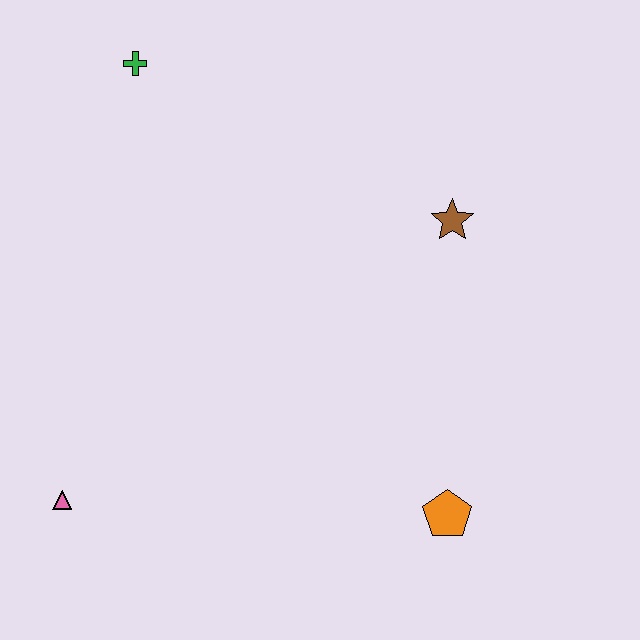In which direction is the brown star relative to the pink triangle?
The brown star is to the right of the pink triangle.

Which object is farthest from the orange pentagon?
The green cross is farthest from the orange pentagon.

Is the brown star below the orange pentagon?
No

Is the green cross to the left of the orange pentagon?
Yes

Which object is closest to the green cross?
The brown star is closest to the green cross.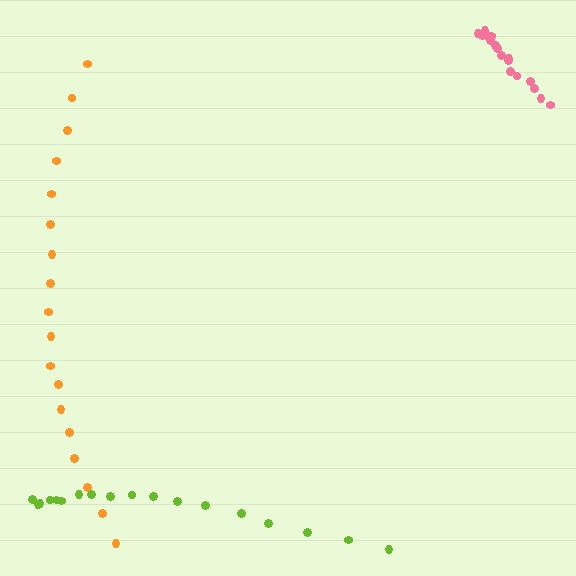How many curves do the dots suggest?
There are 3 distinct paths.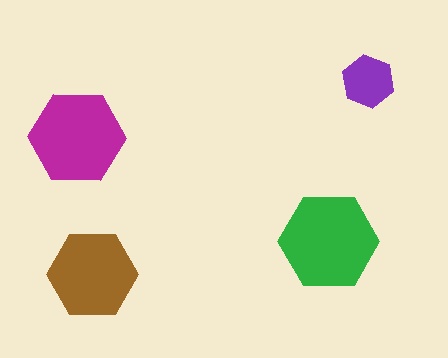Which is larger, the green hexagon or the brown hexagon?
The green one.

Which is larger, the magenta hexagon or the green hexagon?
The green one.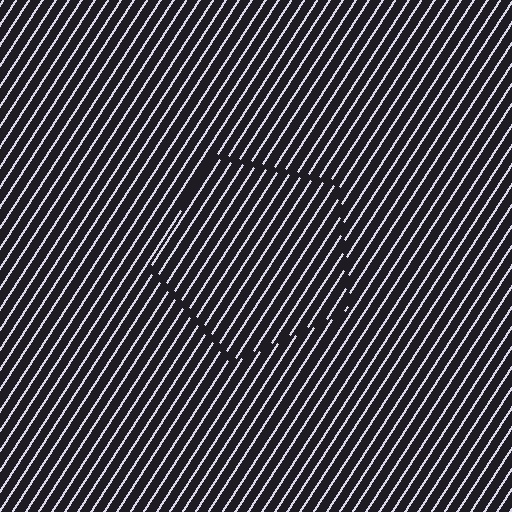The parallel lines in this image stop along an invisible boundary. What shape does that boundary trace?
An illusory pentagon. The interior of the shape contains the same grating, shifted by half a period — the contour is defined by the phase discontinuity where line-ends from the inner and outer gratings abut.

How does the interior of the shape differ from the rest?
The interior of the shape contains the same grating, shifted by half a period — the contour is defined by the phase discontinuity where line-ends from the inner and outer gratings abut.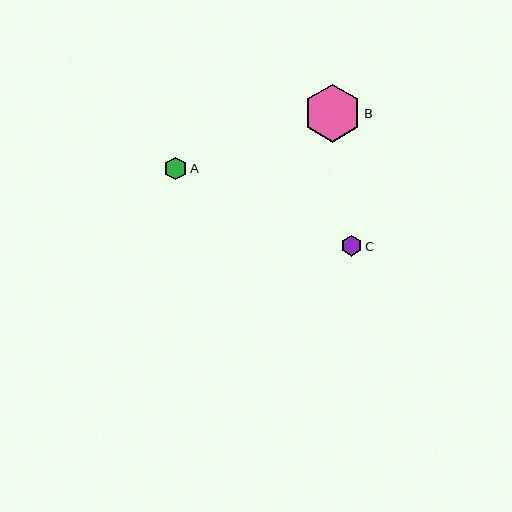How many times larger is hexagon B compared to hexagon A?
Hexagon B is approximately 2.5 times the size of hexagon A.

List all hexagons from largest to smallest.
From largest to smallest: B, A, C.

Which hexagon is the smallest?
Hexagon C is the smallest with a size of approximately 20 pixels.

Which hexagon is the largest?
Hexagon B is the largest with a size of approximately 58 pixels.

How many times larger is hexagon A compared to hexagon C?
Hexagon A is approximately 1.1 times the size of hexagon C.